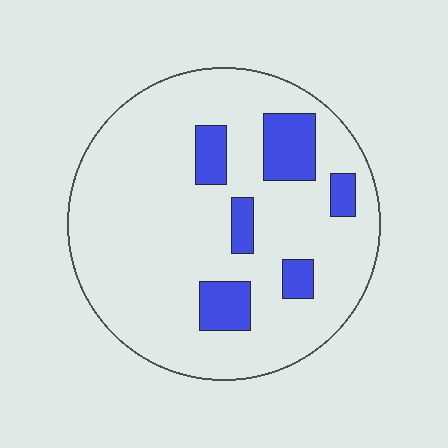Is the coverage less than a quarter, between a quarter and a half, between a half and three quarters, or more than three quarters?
Less than a quarter.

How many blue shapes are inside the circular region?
6.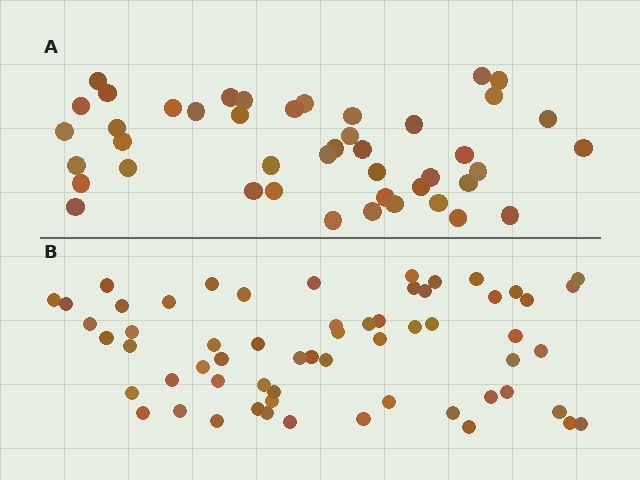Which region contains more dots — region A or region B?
Region B (the bottom region) has more dots.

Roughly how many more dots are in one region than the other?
Region B has approximately 15 more dots than region A.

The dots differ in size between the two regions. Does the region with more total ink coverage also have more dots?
No. Region A has more total ink coverage because its dots are larger, but region B actually contains more individual dots. Total area can be misleading — the number of items is what matters here.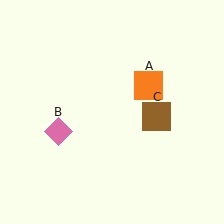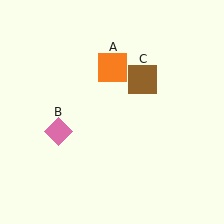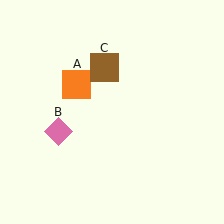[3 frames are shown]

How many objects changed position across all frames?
2 objects changed position: orange square (object A), brown square (object C).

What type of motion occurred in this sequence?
The orange square (object A), brown square (object C) rotated counterclockwise around the center of the scene.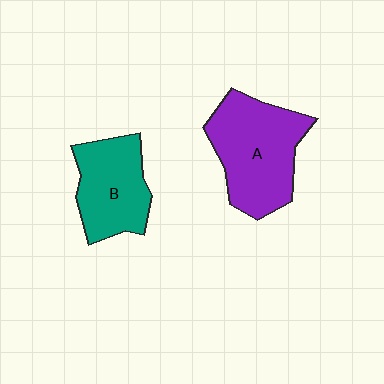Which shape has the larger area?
Shape A (purple).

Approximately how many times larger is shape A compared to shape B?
Approximately 1.3 times.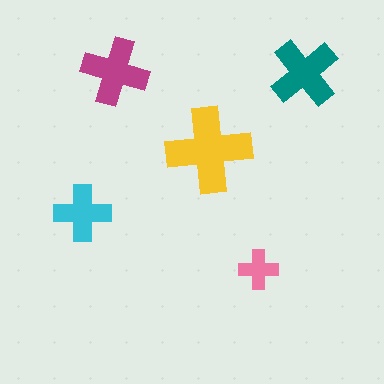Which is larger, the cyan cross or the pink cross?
The cyan one.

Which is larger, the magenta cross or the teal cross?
The teal one.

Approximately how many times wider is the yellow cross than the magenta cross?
About 1.5 times wider.